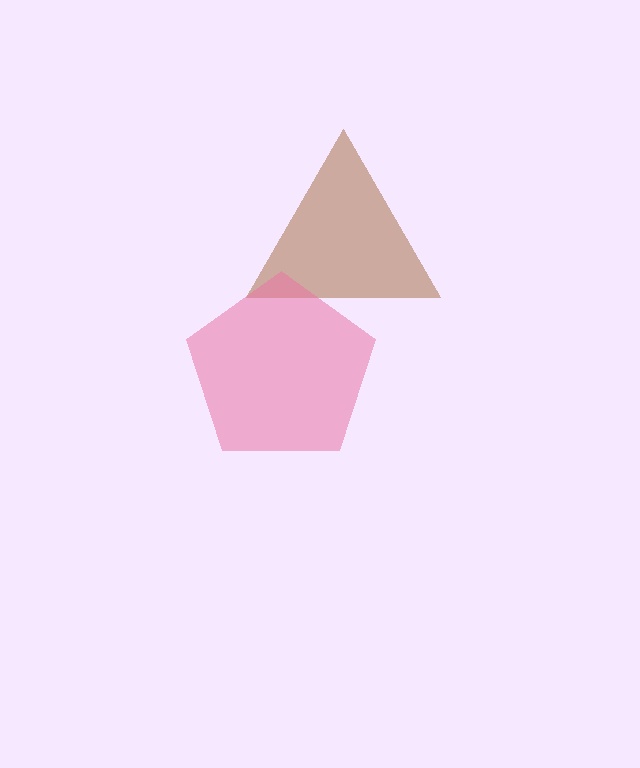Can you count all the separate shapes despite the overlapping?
Yes, there are 2 separate shapes.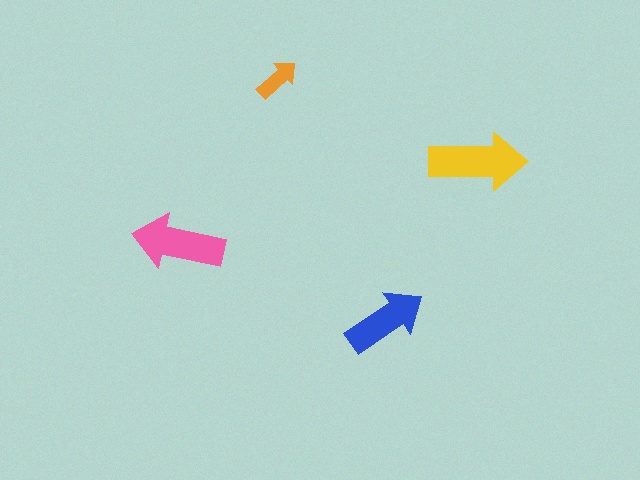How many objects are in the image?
There are 4 objects in the image.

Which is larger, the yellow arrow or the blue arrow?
The yellow one.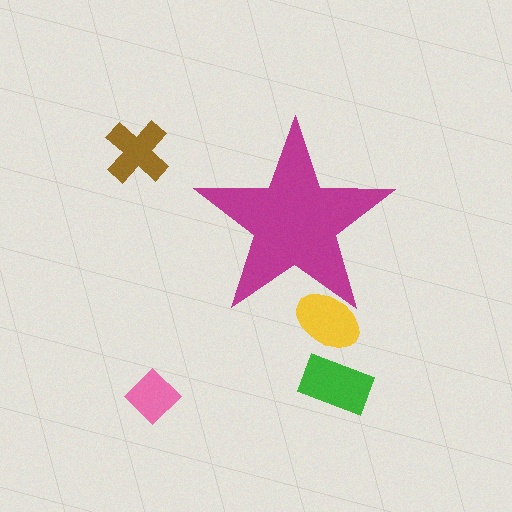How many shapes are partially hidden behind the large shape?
1 shape is partially hidden.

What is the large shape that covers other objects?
A magenta star.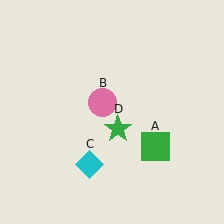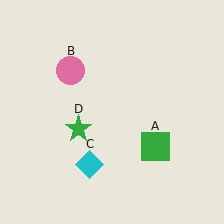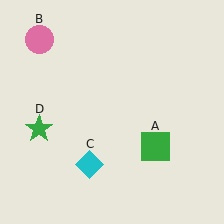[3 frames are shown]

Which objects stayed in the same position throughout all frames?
Green square (object A) and cyan diamond (object C) remained stationary.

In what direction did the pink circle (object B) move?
The pink circle (object B) moved up and to the left.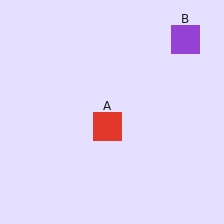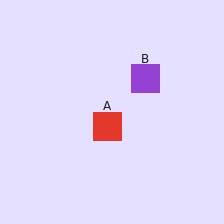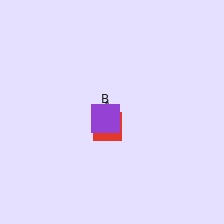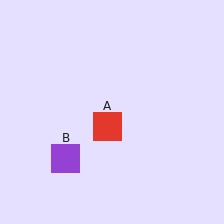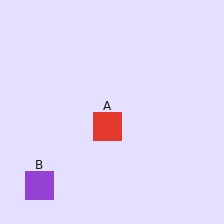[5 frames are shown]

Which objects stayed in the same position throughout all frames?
Red square (object A) remained stationary.